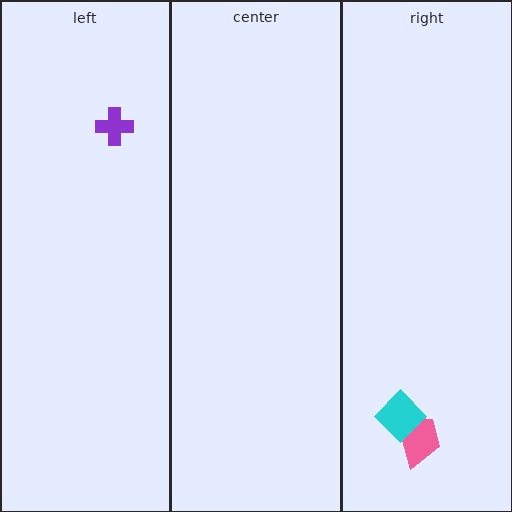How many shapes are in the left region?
1.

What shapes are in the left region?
The purple cross.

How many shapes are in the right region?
2.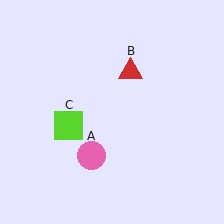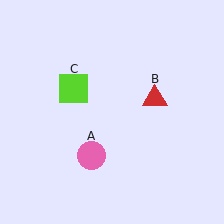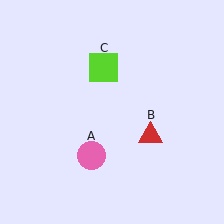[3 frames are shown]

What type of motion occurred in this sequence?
The red triangle (object B), lime square (object C) rotated clockwise around the center of the scene.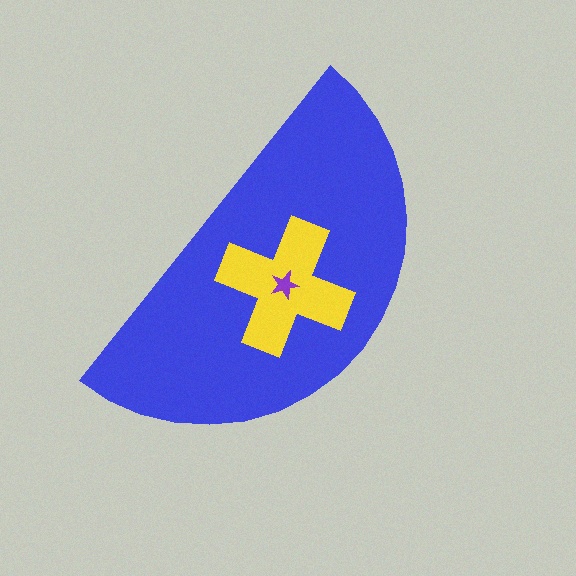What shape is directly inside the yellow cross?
The purple star.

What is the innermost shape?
The purple star.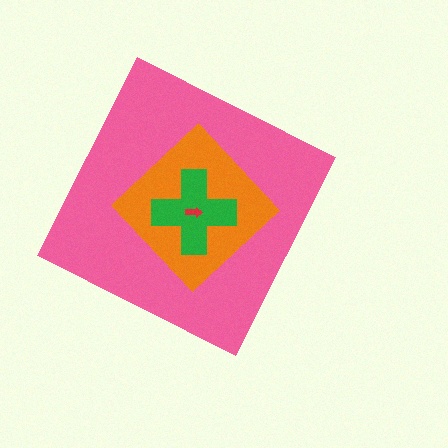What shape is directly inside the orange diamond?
The green cross.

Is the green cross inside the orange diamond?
Yes.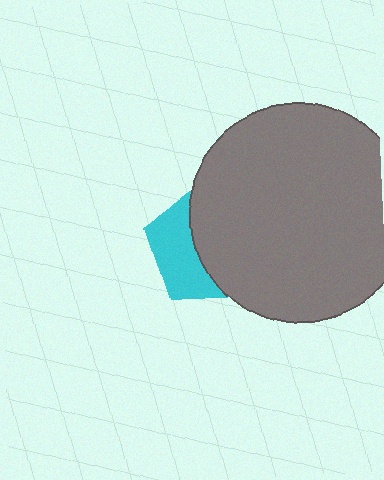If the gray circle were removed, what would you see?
You would see the complete cyan pentagon.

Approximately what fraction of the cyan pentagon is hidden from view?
Roughly 59% of the cyan pentagon is hidden behind the gray circle.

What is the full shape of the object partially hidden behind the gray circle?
The partially hidden object is a cyan pentagon.